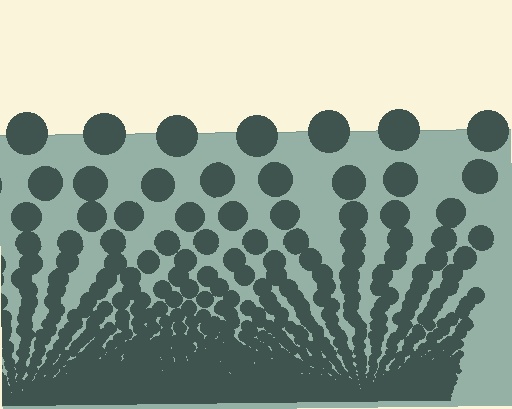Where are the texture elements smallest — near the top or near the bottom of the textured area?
Near the bottom.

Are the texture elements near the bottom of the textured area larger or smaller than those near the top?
Smaller. The gradient is inverted — elements near the bottom are smaller and denser.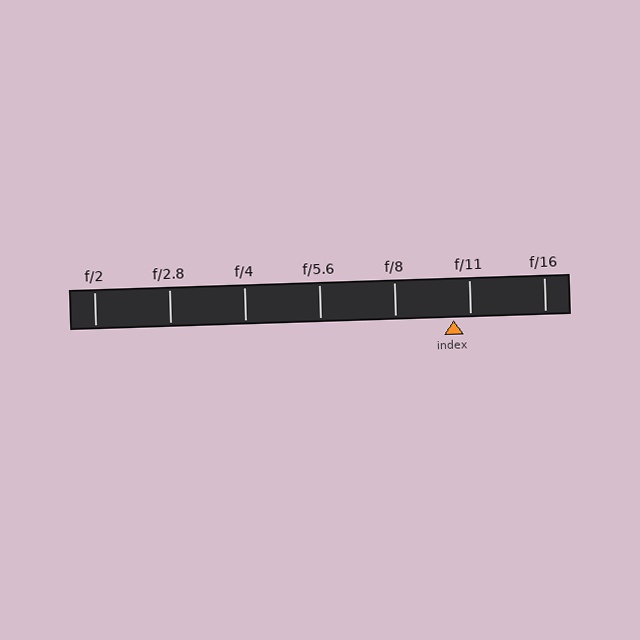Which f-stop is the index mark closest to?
The index mark is closest to f/11.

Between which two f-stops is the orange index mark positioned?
The index mark is between f/8 and f/11.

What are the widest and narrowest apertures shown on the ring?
The widest aperture shown is f/2 and the narrowest is f/16.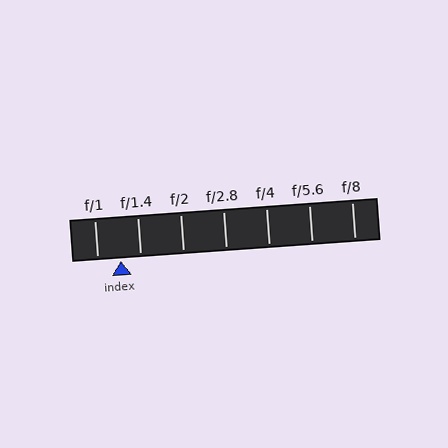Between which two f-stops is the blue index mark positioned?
The index mark is between f/1 and f/1.4.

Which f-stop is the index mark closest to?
The index mark is closest to f/1.4.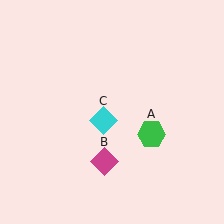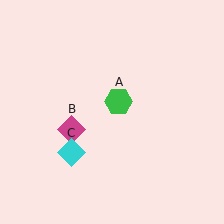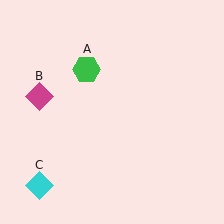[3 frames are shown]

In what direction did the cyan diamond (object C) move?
The cyan diamond (object C) moved down and to the left.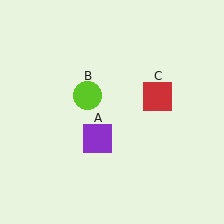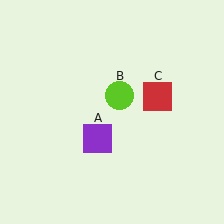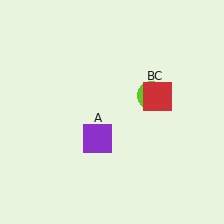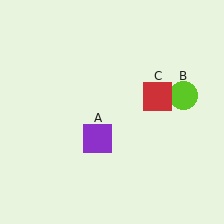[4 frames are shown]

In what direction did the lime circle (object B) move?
The lime circle (object B) moved right.